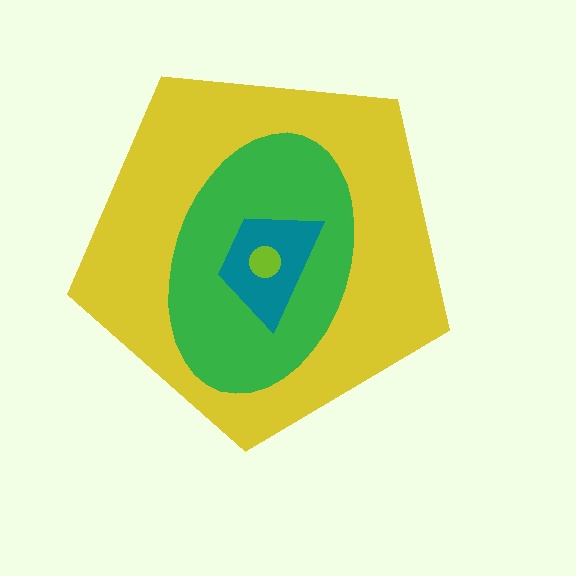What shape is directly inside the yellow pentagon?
The green ellipse.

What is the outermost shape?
The yellow pentagon.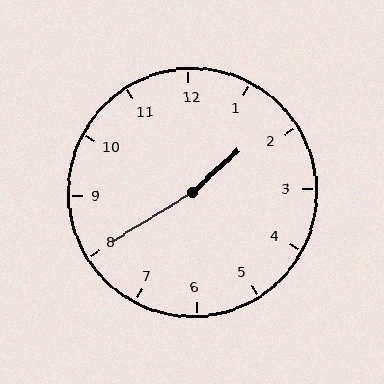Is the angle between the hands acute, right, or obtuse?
It is obtuse.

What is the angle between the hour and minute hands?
Approximately 170 degrees.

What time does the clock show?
1:40.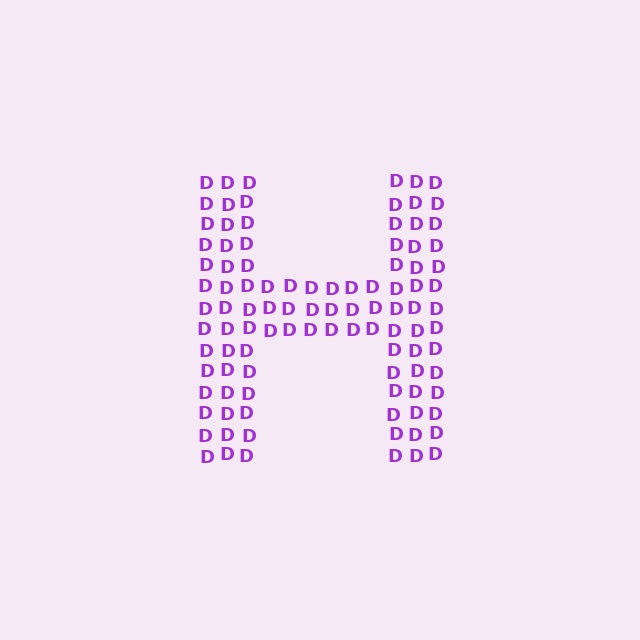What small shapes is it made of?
It is made of small letter D's.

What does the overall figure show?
The overall figure shows the letter H.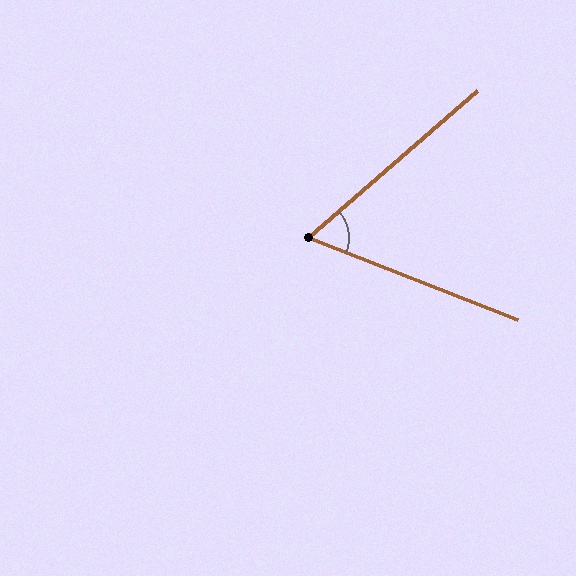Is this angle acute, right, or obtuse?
It is acute.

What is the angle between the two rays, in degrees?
Approximately 62 degrees.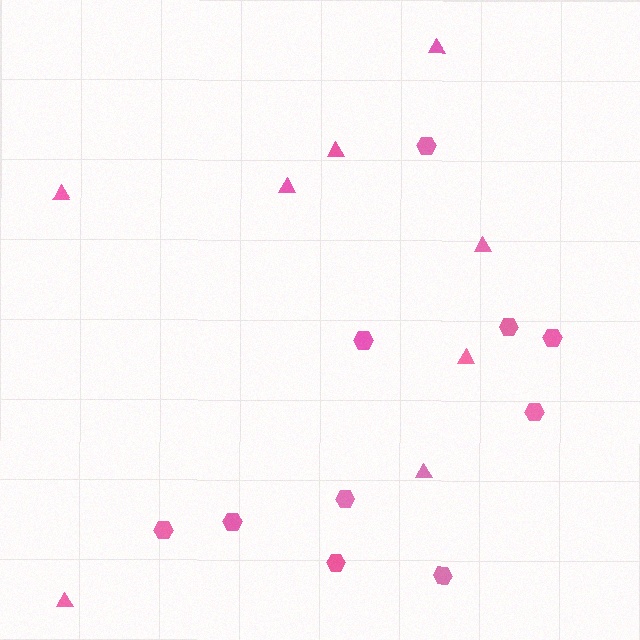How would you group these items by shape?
There are 2 groups: one group of hexagons (10) and one group of triangles (8).